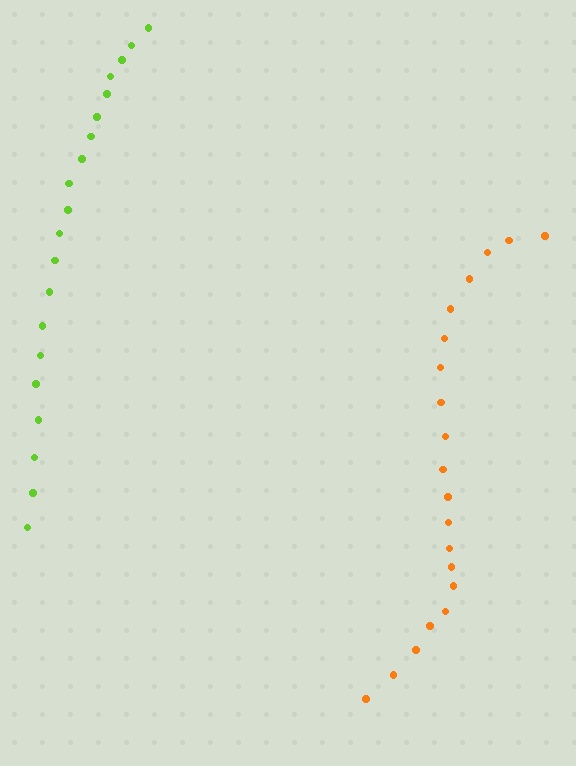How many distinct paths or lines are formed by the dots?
There are 2 distinct paths.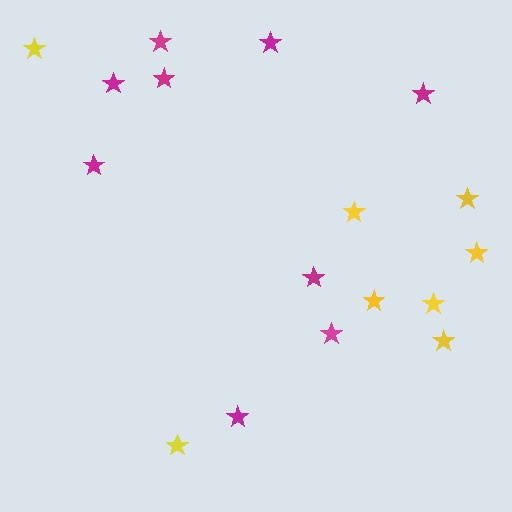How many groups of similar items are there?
There are 2 groups: one group of magenta stars (9) and one group of yellow stars (8).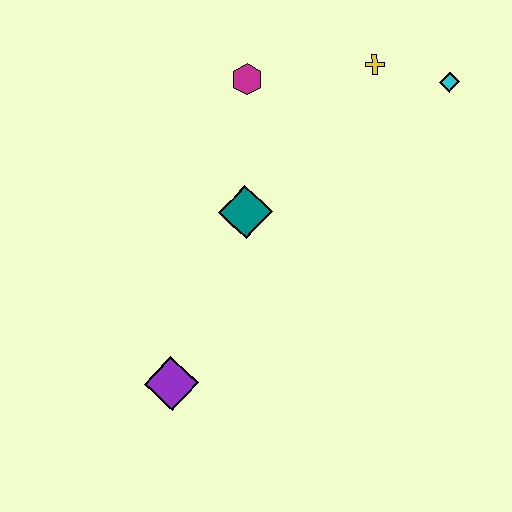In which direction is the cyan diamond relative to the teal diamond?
The cyan diamond is to the right of the teal diamond.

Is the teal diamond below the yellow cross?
Yes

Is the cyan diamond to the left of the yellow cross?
No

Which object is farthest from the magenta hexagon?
The purple diamond is farthest from the magenta hexagon.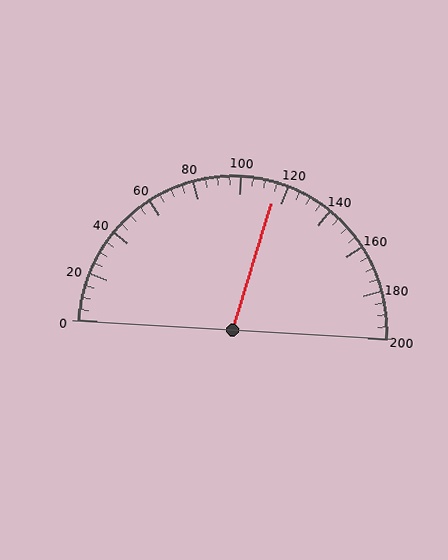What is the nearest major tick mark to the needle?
The nearest major tick mark is 120.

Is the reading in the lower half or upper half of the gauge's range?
The reading is in the upper half of the range (0 to 200).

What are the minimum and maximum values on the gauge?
The gauge ranges from 0 to 200.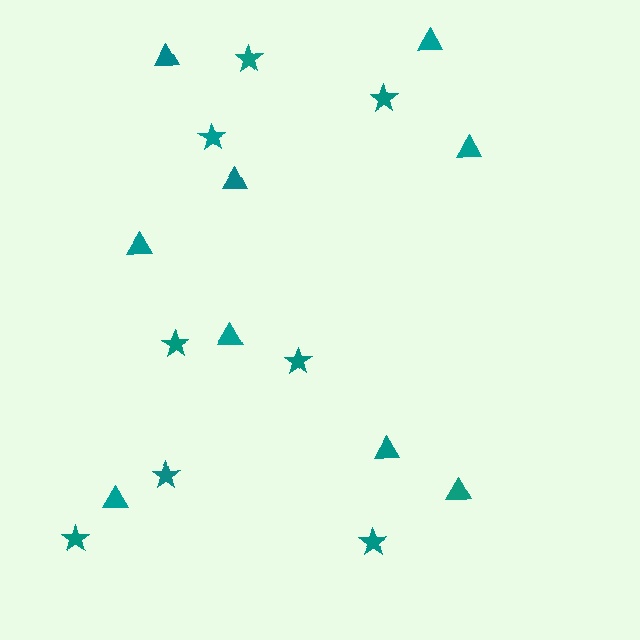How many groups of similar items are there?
There are 2 groups: one group of triangles (9) and one group of stars (8).